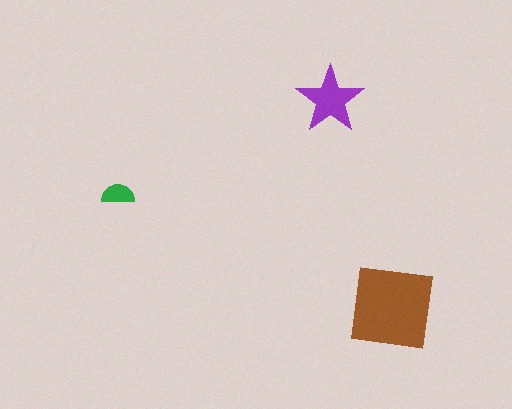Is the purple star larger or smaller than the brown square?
Smaller.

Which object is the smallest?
The green semicircle.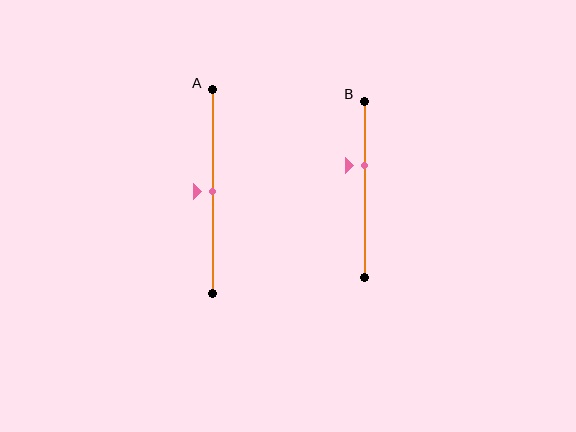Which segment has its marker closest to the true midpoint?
Segment A has its marker closest to the true midpoint.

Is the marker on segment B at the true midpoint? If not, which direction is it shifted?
No, the marker on segment B is shifted upward by about 14% of the segment length.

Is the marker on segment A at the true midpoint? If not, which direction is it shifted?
Yes, the marker on segment A is at the true midpoint.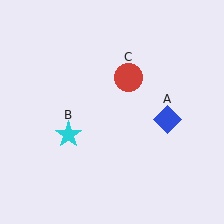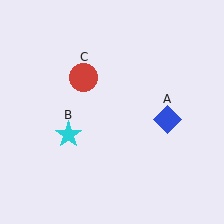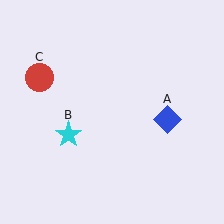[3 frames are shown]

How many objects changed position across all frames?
1 object changed position: red circle (object C).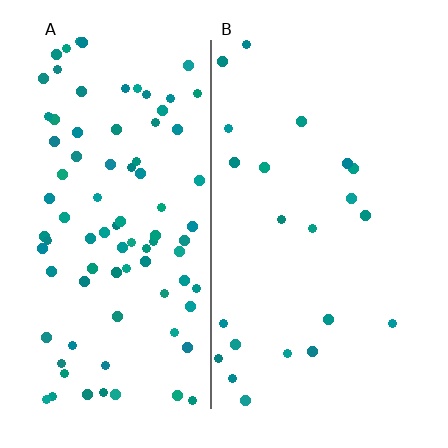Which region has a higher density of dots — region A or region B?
A (the left).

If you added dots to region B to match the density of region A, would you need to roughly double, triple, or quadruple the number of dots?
Approximately quadruple.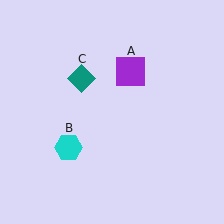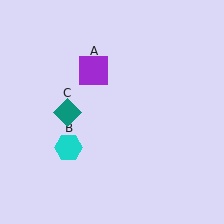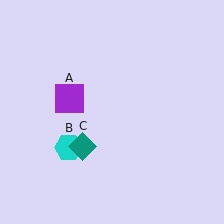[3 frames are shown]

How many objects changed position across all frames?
2 objects changed position: purple square (object A), teal diamond (object C).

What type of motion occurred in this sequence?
The purple square (object A), teal diamond (object C) rotated counterclockwise around the center of the scene.